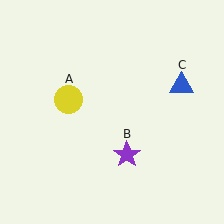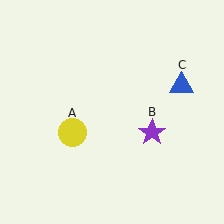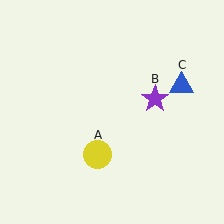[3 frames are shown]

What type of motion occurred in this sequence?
The yellow circle (object A), purple star (object B) rotated counterclockwise around the center of the scene.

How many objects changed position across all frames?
2 objects changed position: yellow circle (object A), purple star (object B).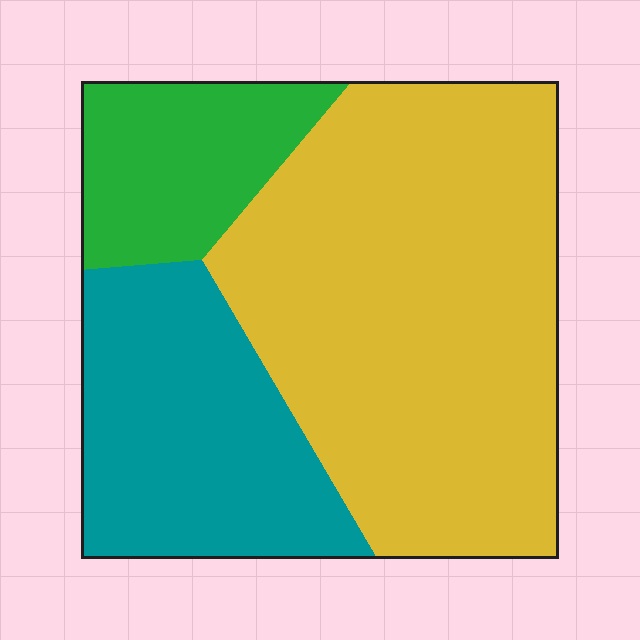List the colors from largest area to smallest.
From largest to smallest: yellow, teal, green.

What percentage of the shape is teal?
Teal covers about 25% of the shape.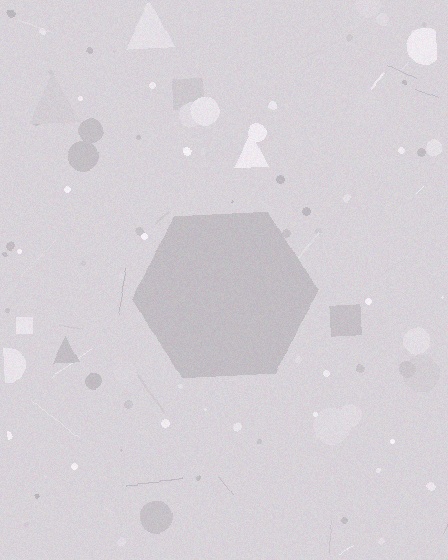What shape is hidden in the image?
A hexagon is hidden in the image.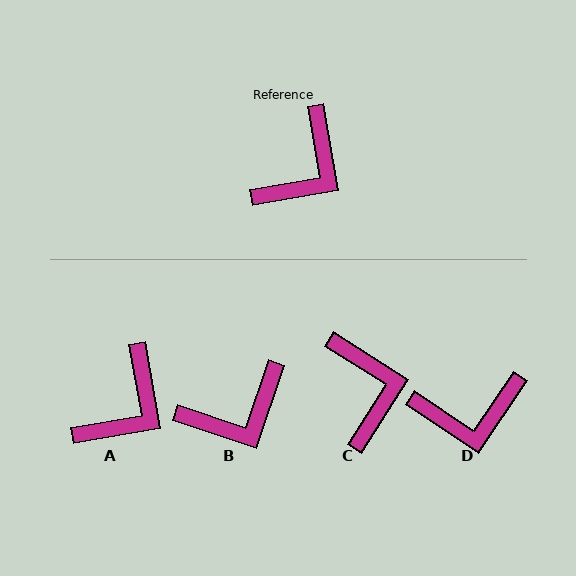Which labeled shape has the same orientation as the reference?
A.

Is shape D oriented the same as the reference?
No, it is off by about 44 degrees.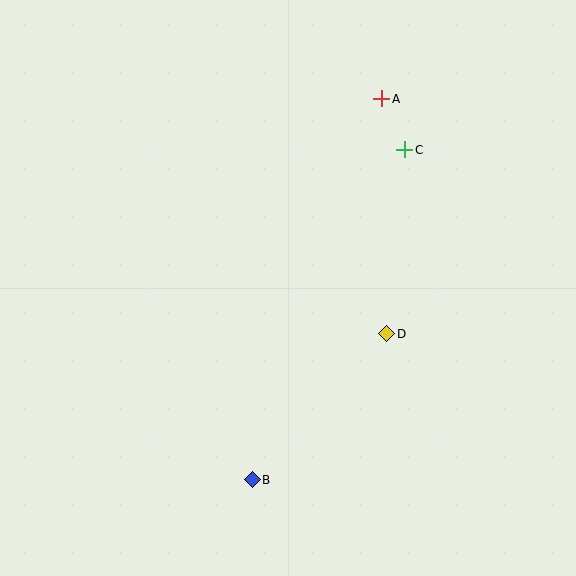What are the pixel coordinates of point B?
Point B is at (252, 480).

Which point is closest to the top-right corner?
Point A is closest to the top-right corner.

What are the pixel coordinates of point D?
Point D is at (387, 334).